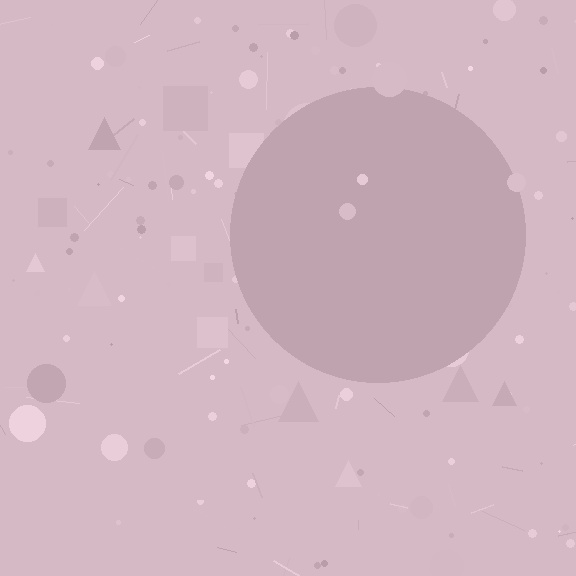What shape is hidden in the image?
A circle is hidden in the image.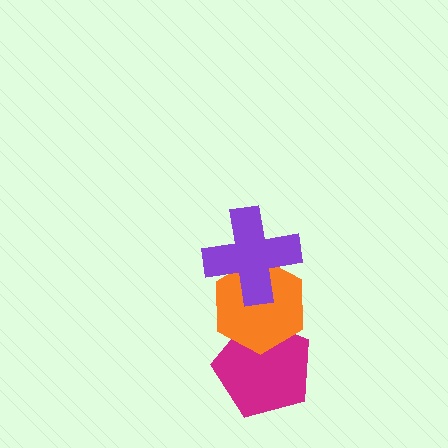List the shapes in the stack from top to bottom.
From top to bottom: the purple cross, the orange hexagon, the magenta pentagon.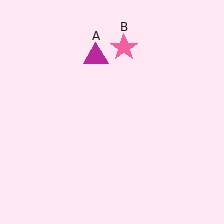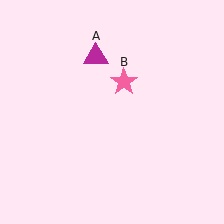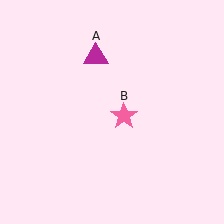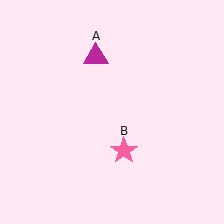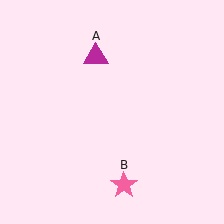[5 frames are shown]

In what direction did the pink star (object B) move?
The pink star (object B) moved down.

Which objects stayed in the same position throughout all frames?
Magenta triangle (object A) remained stationary.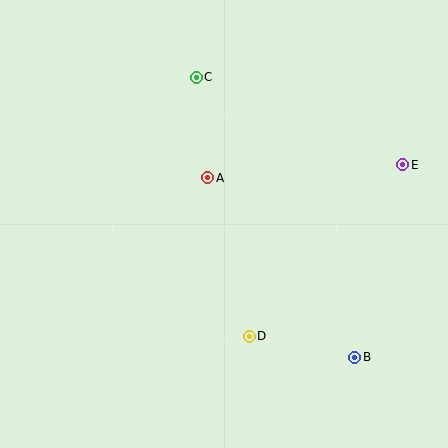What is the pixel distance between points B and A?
The distance between B and A is 232 pixels.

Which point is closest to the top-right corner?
Point E is closest to the top-right corner.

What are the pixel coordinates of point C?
Point C is at (196, 77).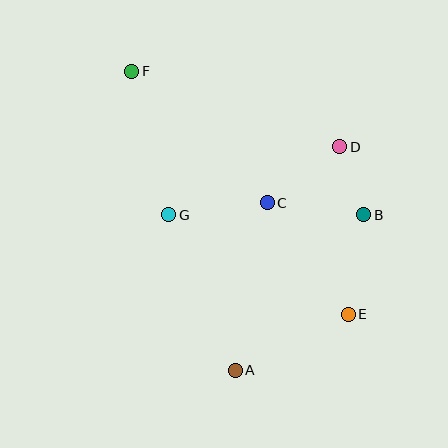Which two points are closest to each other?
Points B and D are closest to each other.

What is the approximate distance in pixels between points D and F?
The distance between D and F is approximately 221 pixels.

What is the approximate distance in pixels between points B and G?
The distance between B and G is approximately 195 pixels.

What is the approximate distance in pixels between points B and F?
The distance between B and F is approximately 273 pixels.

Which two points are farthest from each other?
Points E and F are farthest from each other.